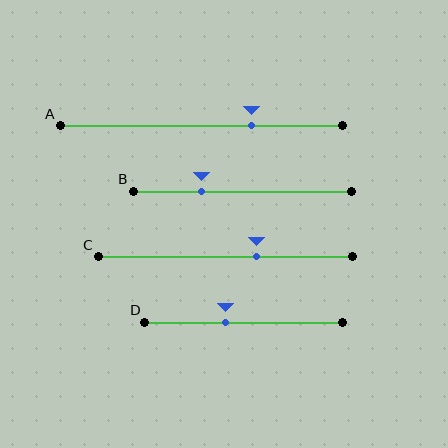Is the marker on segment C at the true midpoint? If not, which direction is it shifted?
No, the marker on segment C is shifted to the right by about 12% of the segment length.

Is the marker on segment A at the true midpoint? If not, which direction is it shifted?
No, the marker on segment A is shifted to the right by about 18% of the segment length.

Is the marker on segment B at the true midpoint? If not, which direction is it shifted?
No, the marker on segment B is shifted to the left by about 19% of the segment length.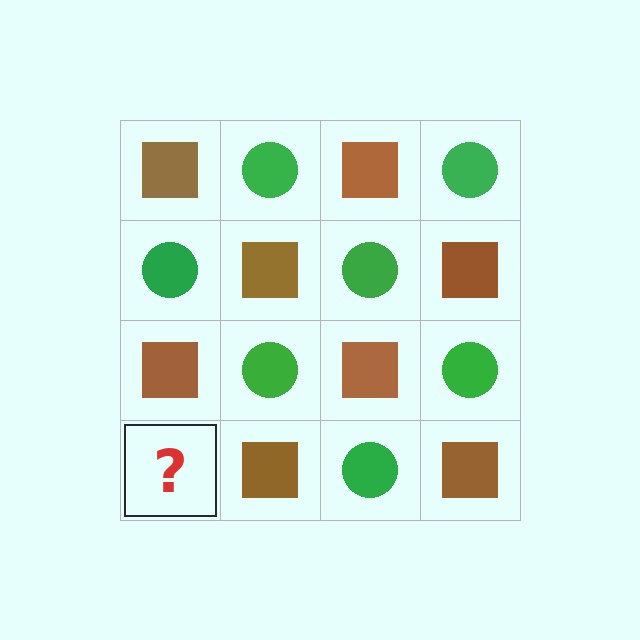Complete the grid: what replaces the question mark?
The question mark should be replaced with a green circle.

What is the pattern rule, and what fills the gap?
The rule is that it alternates brown square and green circle in a checkerboard pattern. The gap should be filled with a green circle.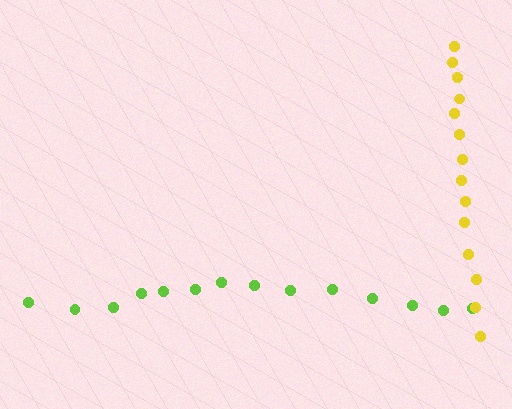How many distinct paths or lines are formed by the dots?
There are 2 distinct paths.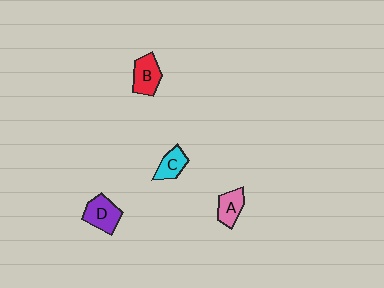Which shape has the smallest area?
Shape C (cyan).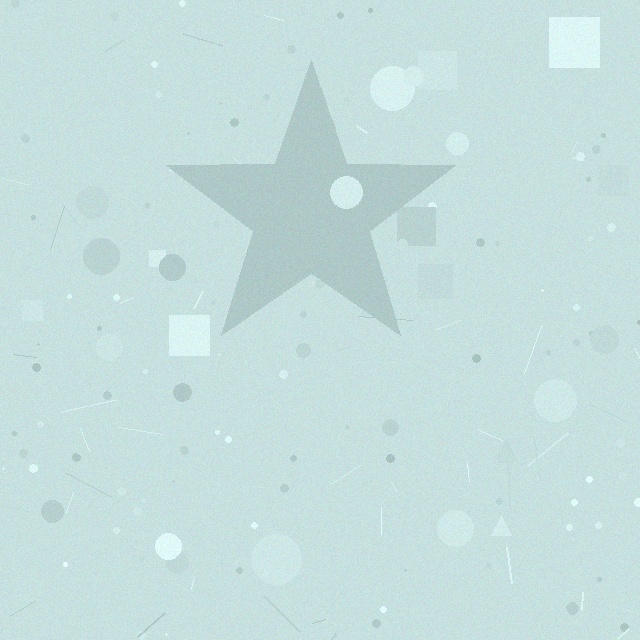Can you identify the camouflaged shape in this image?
The camouflaged shape is a star.